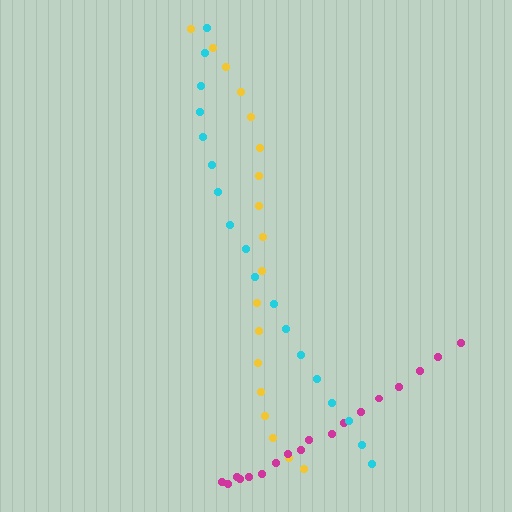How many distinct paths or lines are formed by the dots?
There are 3 distinct paths.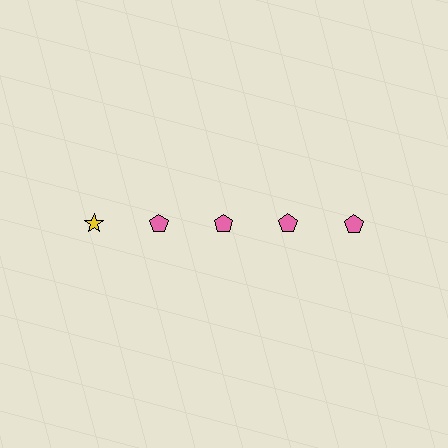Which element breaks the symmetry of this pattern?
The yellow star in the top row, leftmost column breaks the symmetry. All other shapes are pink pentagons.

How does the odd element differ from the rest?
It differs in both color (yellow instead of pink) and shape (star instead of pentagon).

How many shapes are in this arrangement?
There are 5 shapes arranged in a grid pattern.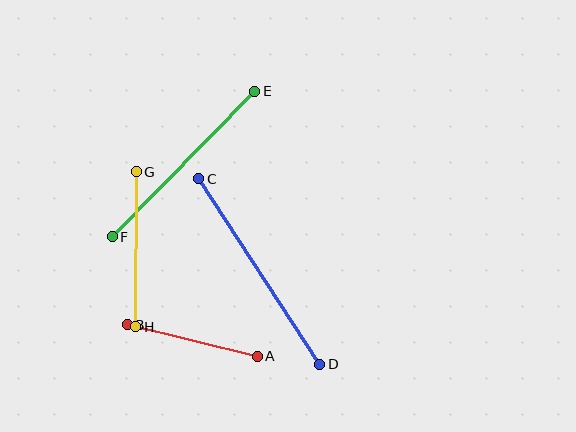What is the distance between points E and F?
The distance is approximately 204 pixels.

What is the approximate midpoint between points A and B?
The midpoint is at approximately (192, 340) pixels.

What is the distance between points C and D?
The distance is approximately 222 pixels.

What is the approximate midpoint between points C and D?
The midpoint is at approximately (259, 271) pixels.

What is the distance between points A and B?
The distance is approximately 134 pixels.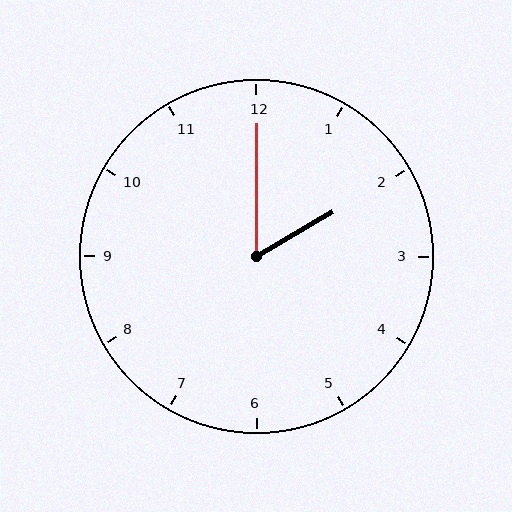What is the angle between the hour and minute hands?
Approximately 60 degrees.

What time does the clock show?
2:00.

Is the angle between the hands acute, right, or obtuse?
It is acute.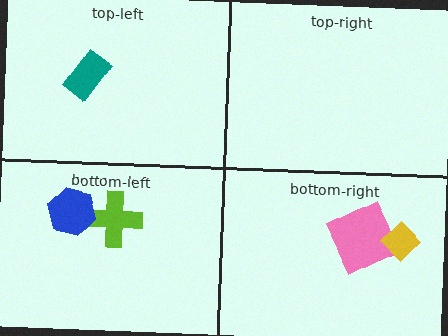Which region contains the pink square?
The bottom-right region.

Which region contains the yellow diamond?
The bottom-right region.